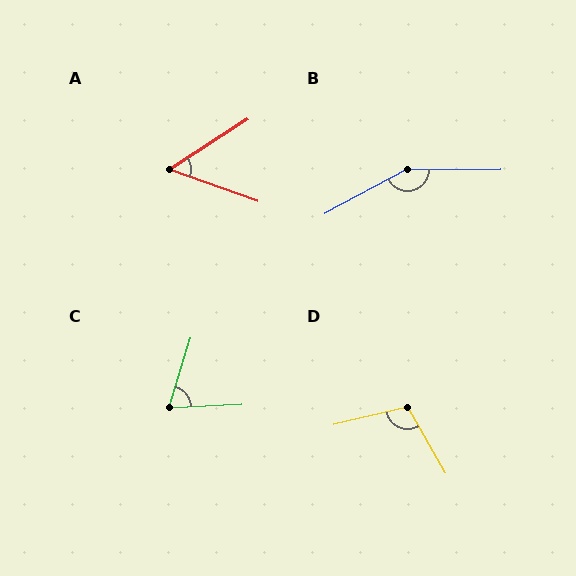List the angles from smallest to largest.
A (53°), C (70°), D (107°), B (152°).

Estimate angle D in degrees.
Approximately 107 degrees.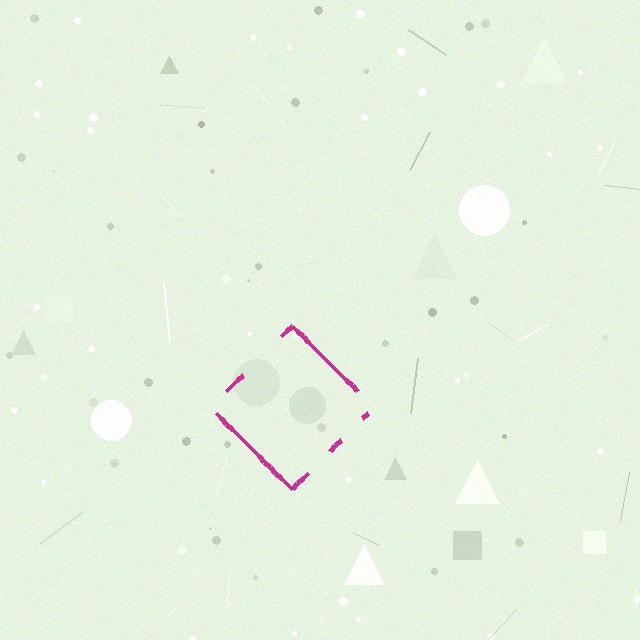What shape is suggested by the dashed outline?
The dashed outline suggests a diamond.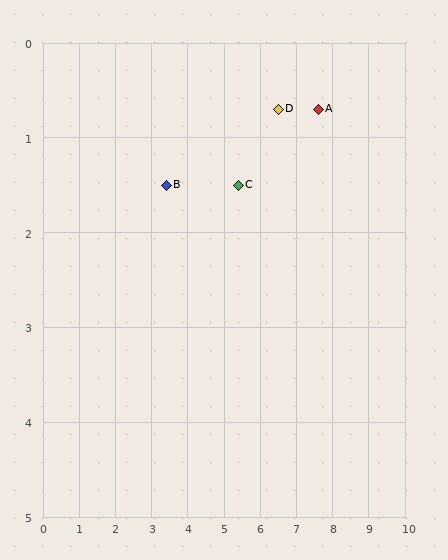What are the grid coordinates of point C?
Point C is at approximately (5.4, 1.5).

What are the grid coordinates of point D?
Point D is at approximately (6.5, 0.7).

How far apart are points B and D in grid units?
Points B and D are about 3.2 grid units apart.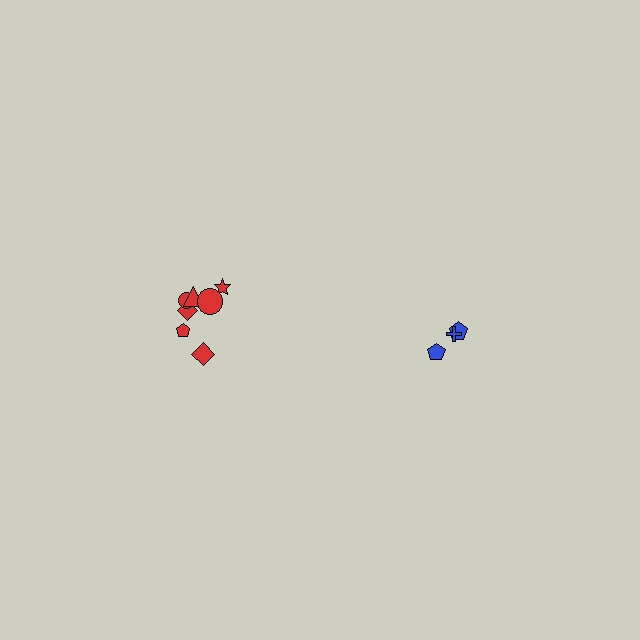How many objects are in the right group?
There are 3 objects.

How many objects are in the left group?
There are 7 objects.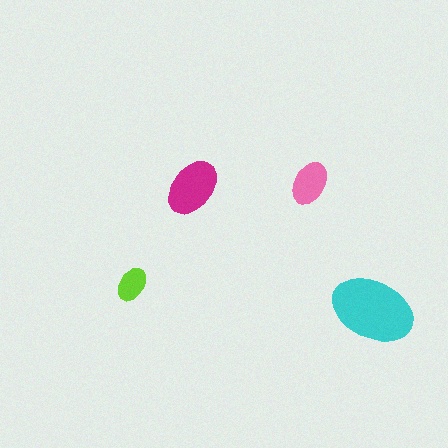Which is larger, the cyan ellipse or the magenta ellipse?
The cyan one.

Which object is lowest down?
The cyan ellipse is bottommost.